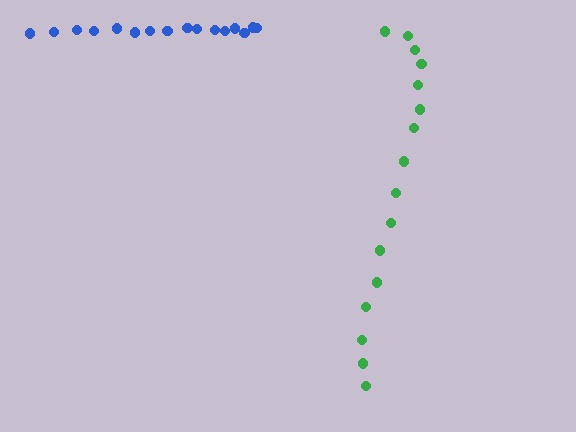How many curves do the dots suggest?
There are 2 distinct paths.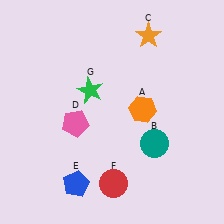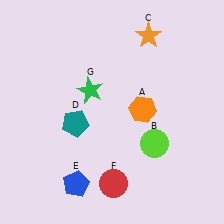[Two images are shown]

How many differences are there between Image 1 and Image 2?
There are 2 differences between the two images.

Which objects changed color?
B changed from teal to lime. D changed from pink to teal.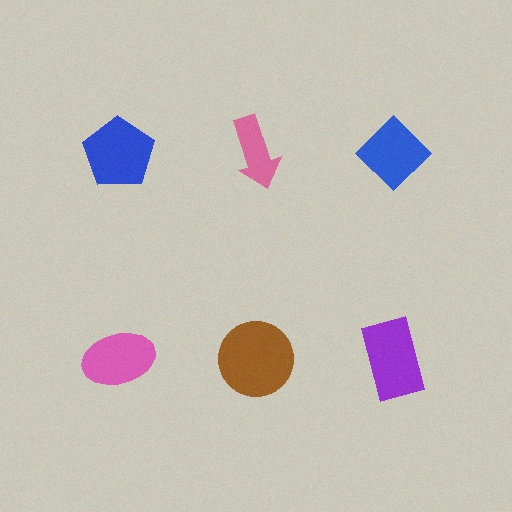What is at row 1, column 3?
A blue diamond.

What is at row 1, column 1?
A blue pentagon.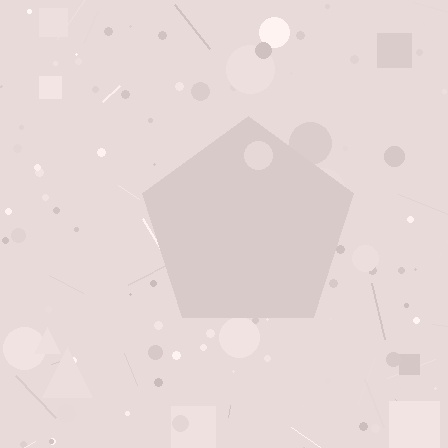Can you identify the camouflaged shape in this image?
The camouflaged shape is a pentagon.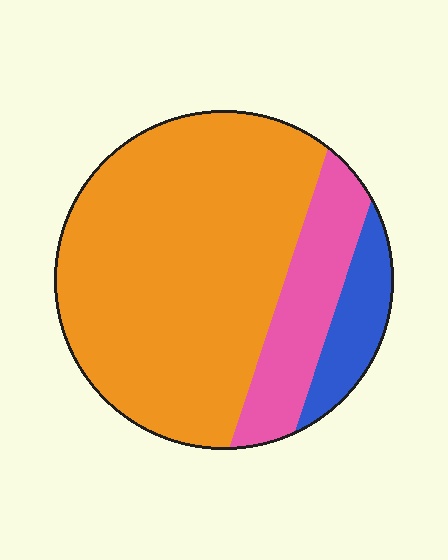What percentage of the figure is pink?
Pink takes up about one sixth (1/6) of the figure.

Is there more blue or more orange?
Orange.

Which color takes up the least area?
Blue, at roughly 10%.